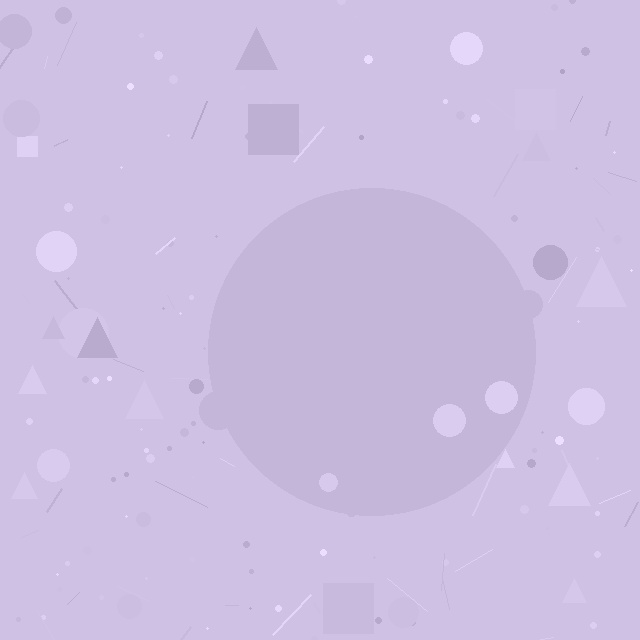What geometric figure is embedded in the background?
A circle is embedded in the background.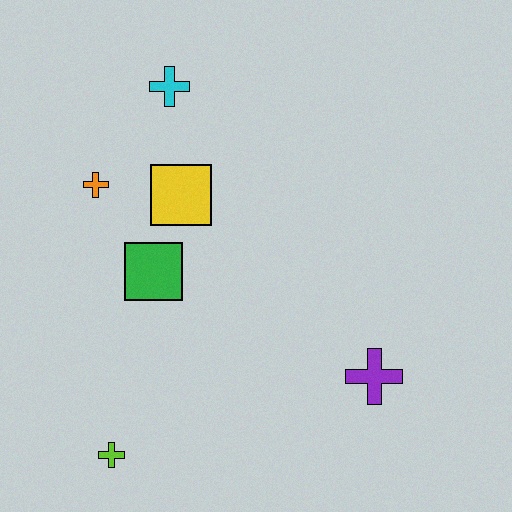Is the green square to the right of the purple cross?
No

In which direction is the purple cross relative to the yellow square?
The purple cross is to the right of the yellow square.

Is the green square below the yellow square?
Yes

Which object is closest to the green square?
The yellow square is closest to the green square.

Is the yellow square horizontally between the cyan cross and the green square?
No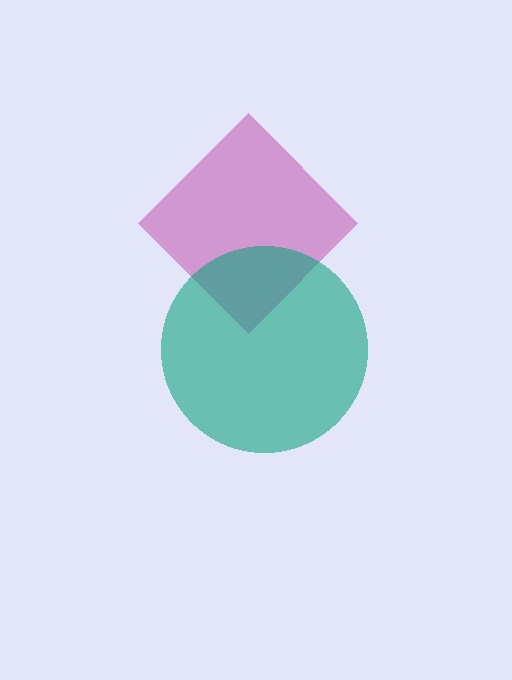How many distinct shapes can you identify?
There are 2 distinct shapes: a magenta diamond, a teal circle.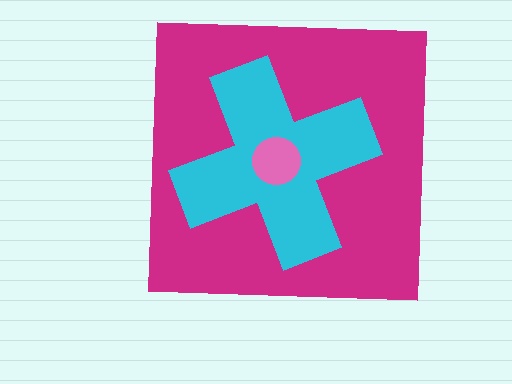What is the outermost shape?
The magenta square.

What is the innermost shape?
The pink circle.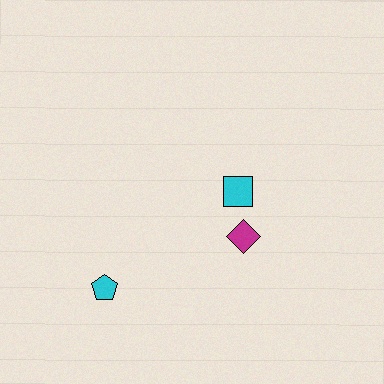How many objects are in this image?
There are 3 objects.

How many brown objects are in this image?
There are no brown objects.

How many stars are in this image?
There are no stars.